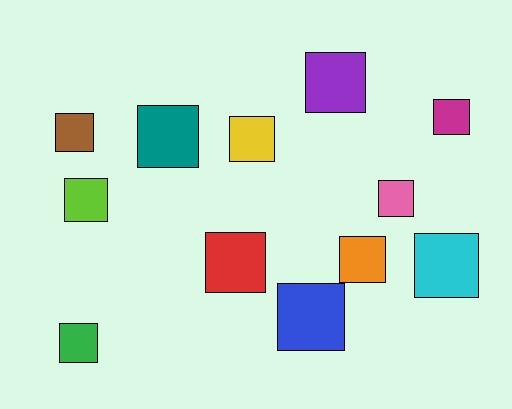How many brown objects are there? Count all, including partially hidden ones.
There is 1 brown object.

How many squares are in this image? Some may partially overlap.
There are 12 squares.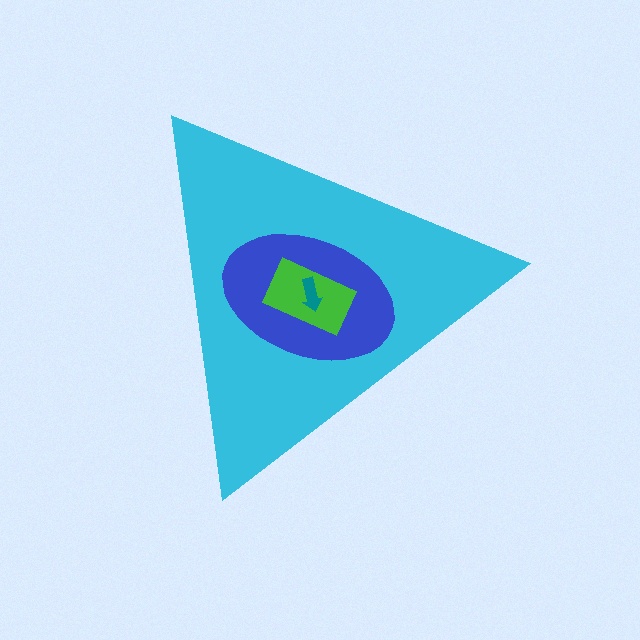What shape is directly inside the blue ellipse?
The green rectangle.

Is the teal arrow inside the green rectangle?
Yes.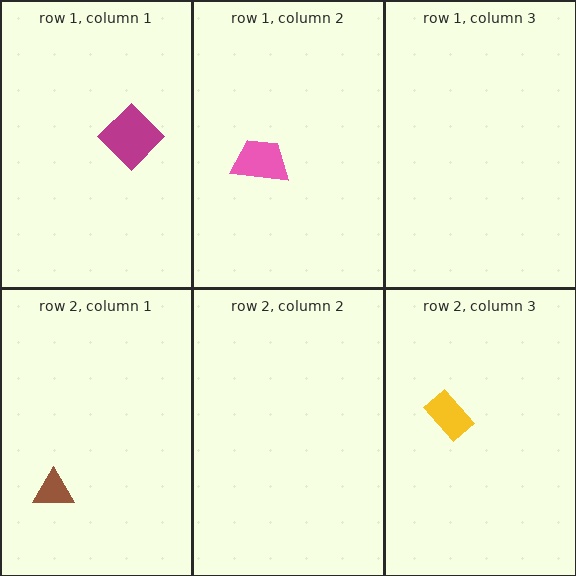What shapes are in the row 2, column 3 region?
The yellow rectangle.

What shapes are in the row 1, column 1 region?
The magenta diamond.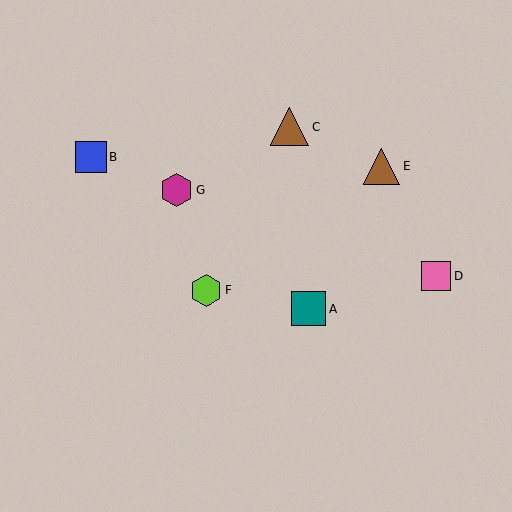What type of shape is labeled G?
Shape G is a magenta hexagon.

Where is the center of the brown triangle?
The center of the brown triangle is at (290, 127).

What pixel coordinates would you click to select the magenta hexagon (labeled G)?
Click at (177, 190) to select the magenta hexagon G.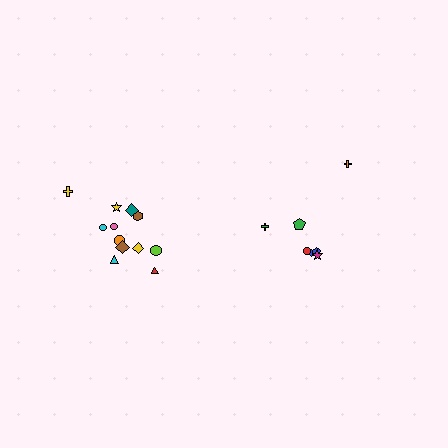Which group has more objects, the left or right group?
The left group.